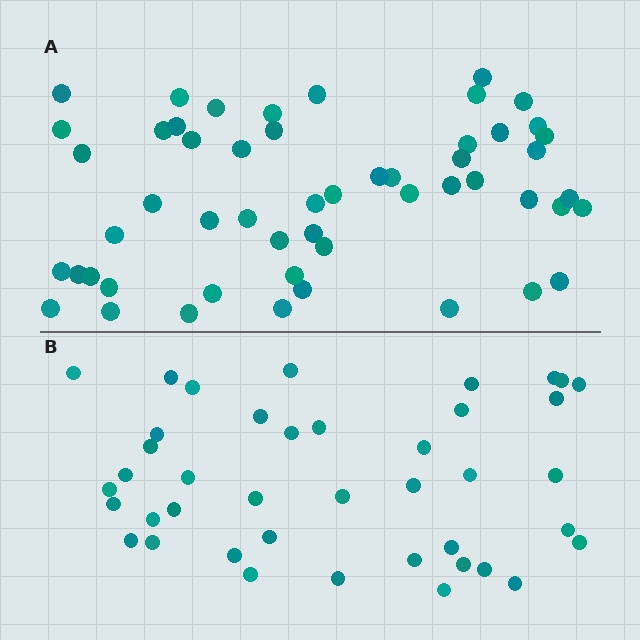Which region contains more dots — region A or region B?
Region A (the top region) has more dots.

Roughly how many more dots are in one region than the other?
Region A has roughly 12 or so more dots than region B.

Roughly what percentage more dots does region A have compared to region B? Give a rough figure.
About 30% more.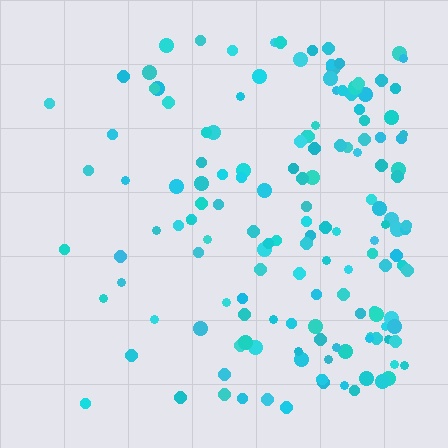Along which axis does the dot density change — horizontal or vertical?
Horizontal.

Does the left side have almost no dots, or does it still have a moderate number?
Still a moderate number, just noticeably fewer than the right.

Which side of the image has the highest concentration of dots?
The right.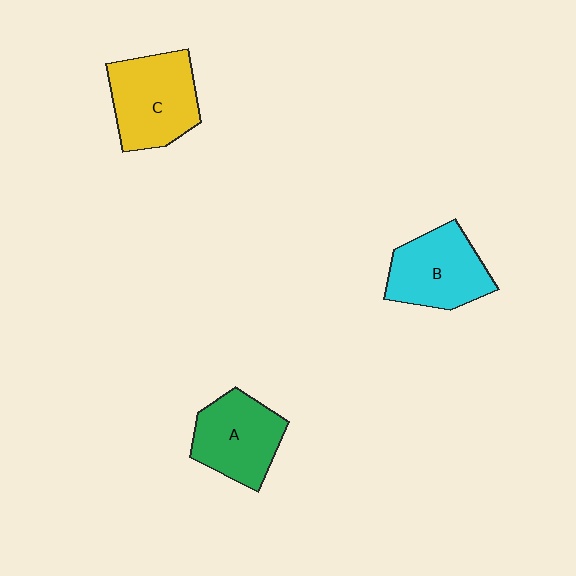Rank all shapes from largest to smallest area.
From largest to smallest: C (yellow), B (cyan), A (green).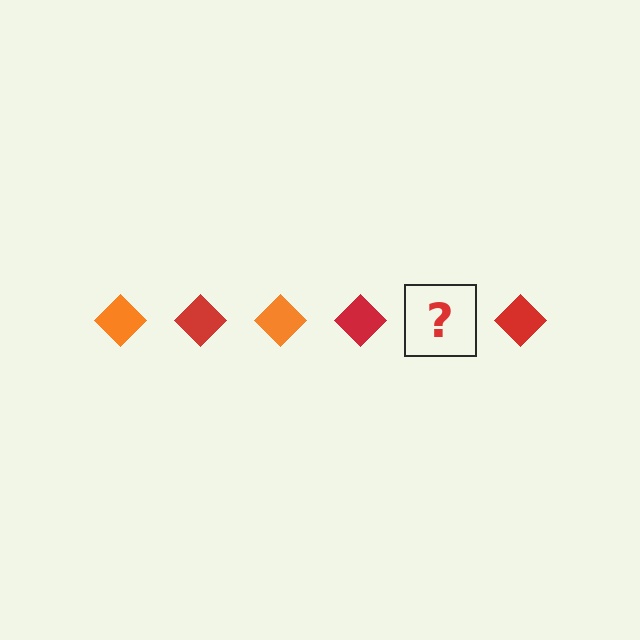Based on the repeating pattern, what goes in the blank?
The blank should be an orange diamond.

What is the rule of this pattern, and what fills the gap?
The rule is that the pattern cycles through orange, red diamonds. The gap should be filled with an orange diamond.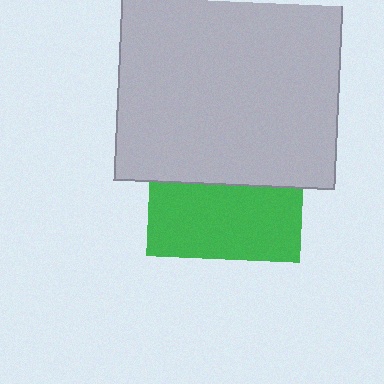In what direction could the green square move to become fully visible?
The green square could move down. That would shift it out from behind the light gray rectangle entirely.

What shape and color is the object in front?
The object in front is a light gray rectangle.